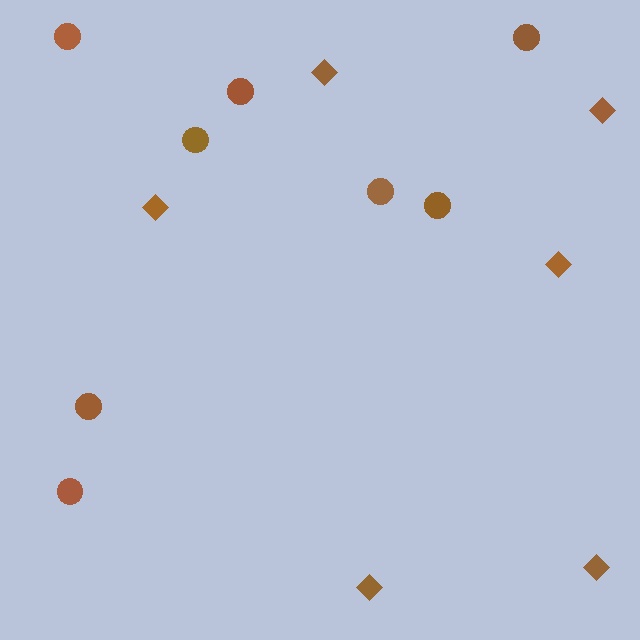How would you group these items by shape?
There are 2 groups: one group of circles (8) and one group of diamonds (6).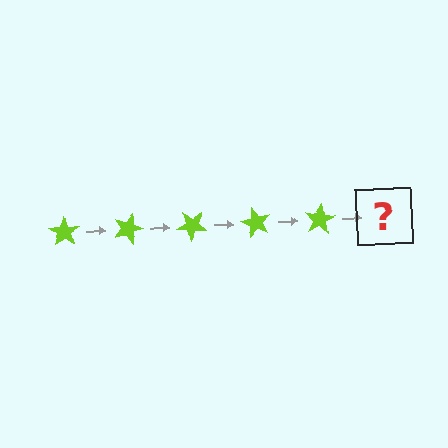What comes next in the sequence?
The next element should be a lime star rotated 100 degrees.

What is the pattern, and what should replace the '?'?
The pattern is that the star rotates 20 degrees each step. The '?' should be a lime star rotated 100 degrees.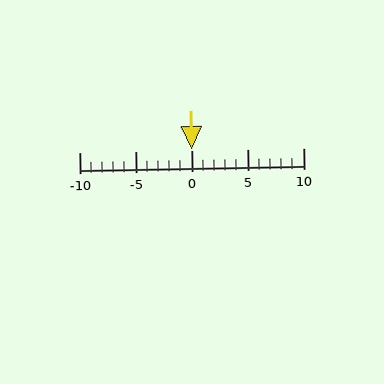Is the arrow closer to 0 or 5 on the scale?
The arrow is closer to 0.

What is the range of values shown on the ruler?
The ruler shows values from -10 to 10.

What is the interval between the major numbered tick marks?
The major tick marks are spaced 5 units apart.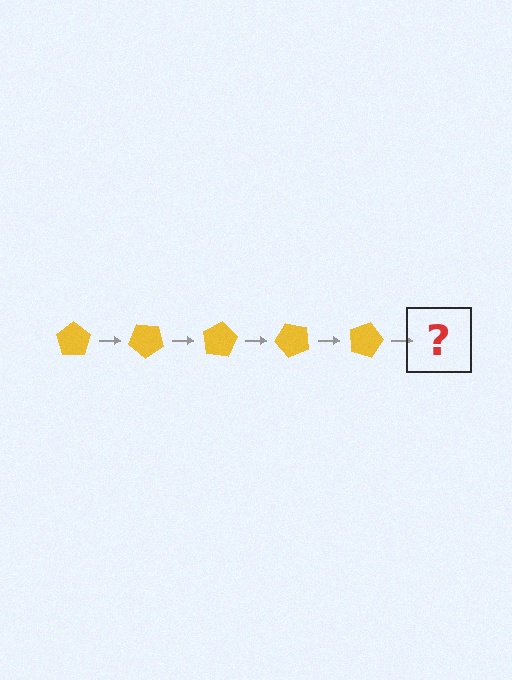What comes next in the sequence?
The next element should be a yellow pentagon rotated 200 degrees.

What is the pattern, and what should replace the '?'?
The pattern is that the pentagon rotates 40 degrees each step. The '?' should be a yellow pentagon rotated 200 degrees.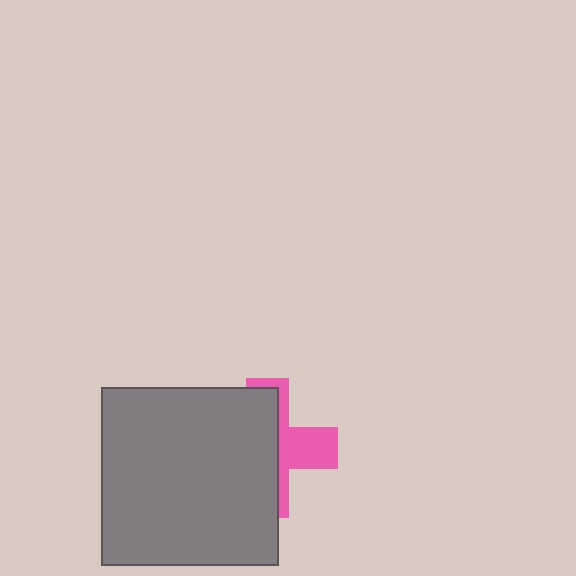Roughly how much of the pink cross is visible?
A small part of it is visible (roughly 37%).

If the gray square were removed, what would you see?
You would see the complete pink cross.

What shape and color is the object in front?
The object in front is a gray square.